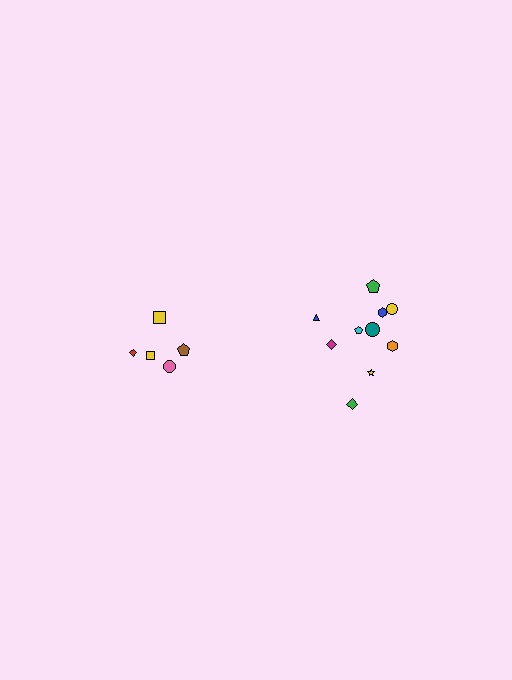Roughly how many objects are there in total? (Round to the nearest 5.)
Roughly 15 objects in total.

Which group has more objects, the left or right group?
The right group.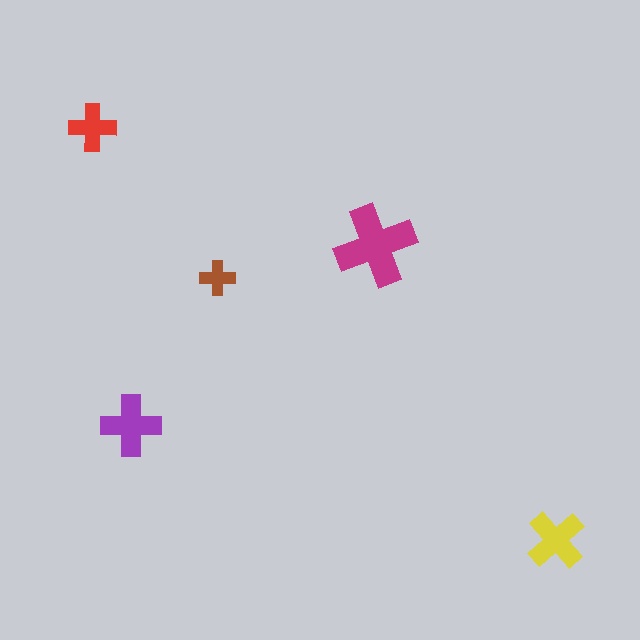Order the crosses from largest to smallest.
the magenta one, the purple one, the yellow one, the red one, the brown one.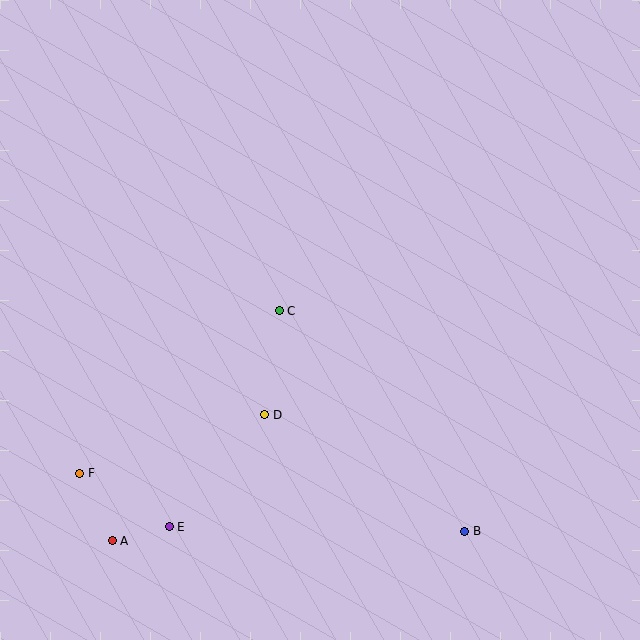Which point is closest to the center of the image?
Point C at (279, 311) is closest to the center.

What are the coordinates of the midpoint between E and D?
The midpoint between E and D is at (217, 471).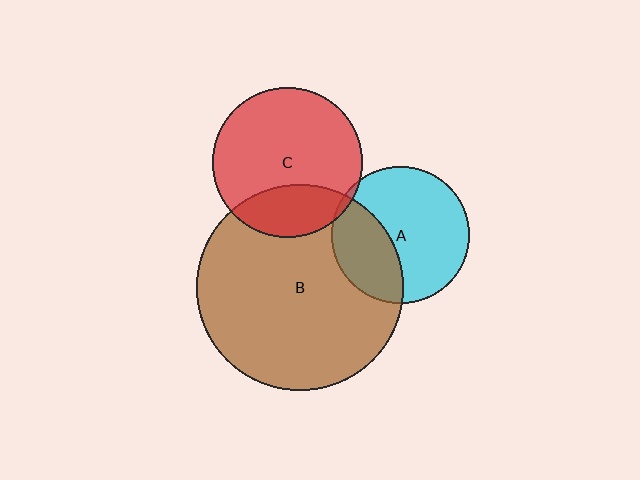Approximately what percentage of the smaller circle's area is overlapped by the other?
Approximately 35%.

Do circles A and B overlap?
Yes.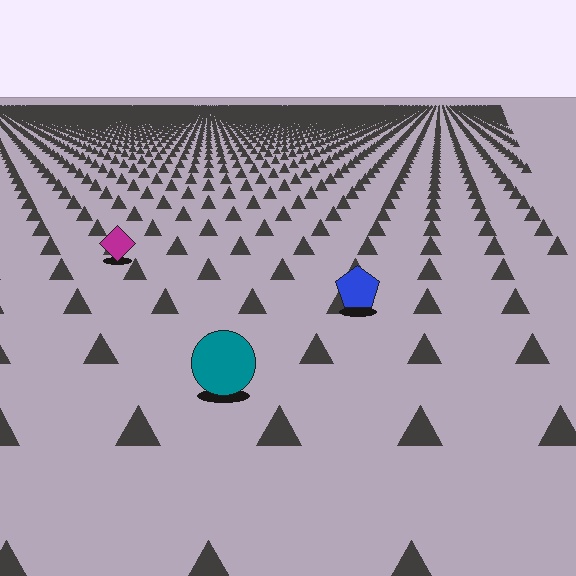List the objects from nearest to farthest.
From nearest to farthest: the teal circle, the blue pentagon, the magenta diamond.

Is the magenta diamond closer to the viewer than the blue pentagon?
No. The blue pentagon is closer — you can tell from the texture gradient: the ground texture is coarser near it.